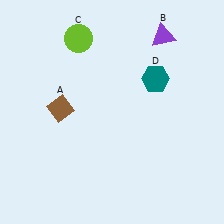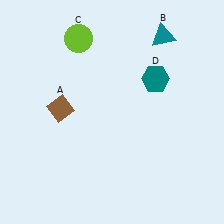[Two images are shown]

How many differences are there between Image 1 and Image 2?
There is 1 difference between the two images.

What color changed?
The triangle (B) changed from purple in Image 1 to teal in Image 2.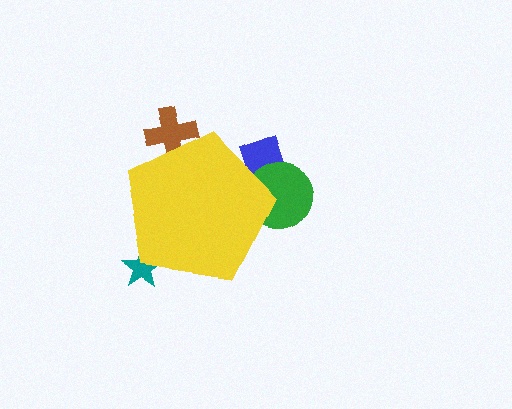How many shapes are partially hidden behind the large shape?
4 shapes are partially hidden.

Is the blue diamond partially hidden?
Yes, the blue diamond is partially hidden behind the yellow pentagon.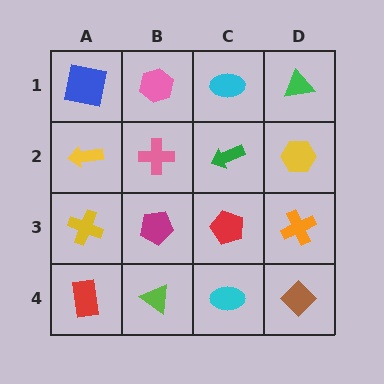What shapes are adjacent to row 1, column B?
A pink cross (row 2, column B), a blue square (row 1, column A), a cyan ellipse (row 1, column C).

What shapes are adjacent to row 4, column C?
A red pentagon (row 3, column C), a lime triangle (row 4, column B), a brown diamond (row 4, column D).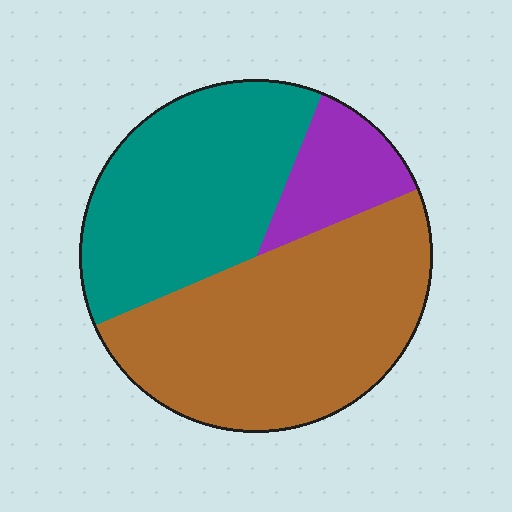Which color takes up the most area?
Brown, at roughly 50%.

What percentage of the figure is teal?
Teal takes up between a quarter and a half of the figure.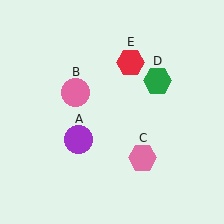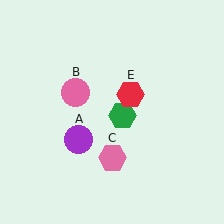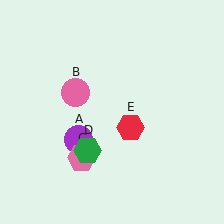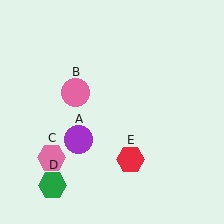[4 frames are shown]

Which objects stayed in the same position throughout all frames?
Purple circle (object A) and pink circle (object B) remained stationary.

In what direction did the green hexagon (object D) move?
The green hexagon (object D) moved down and to the left.